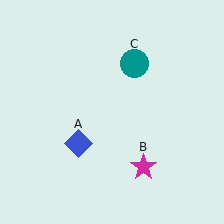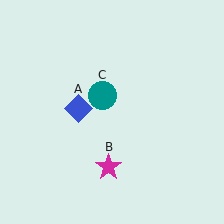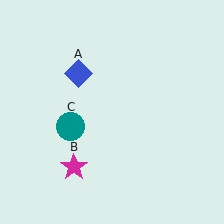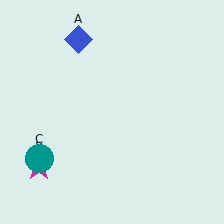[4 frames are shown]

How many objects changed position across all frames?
3 objects changed position: blue diamond (object A), magenta star (object B), teal circle (object C).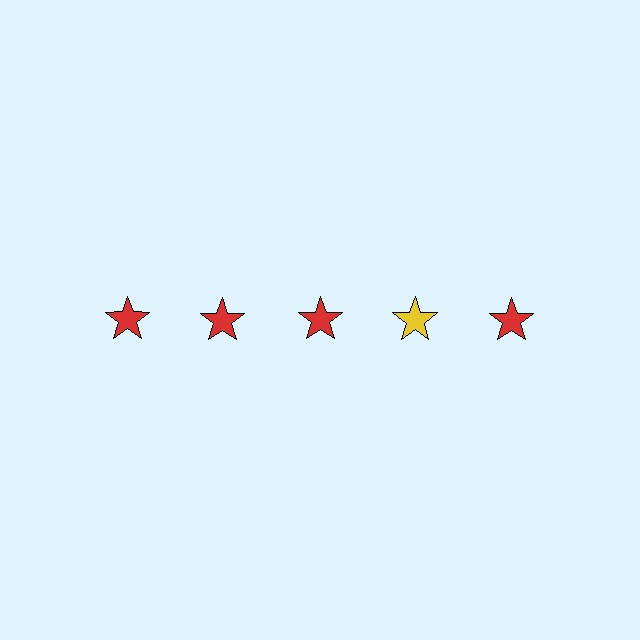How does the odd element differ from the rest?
It has a different color: yellow instead of red.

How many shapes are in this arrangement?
There are 5 shapes arranged in a grid pattern.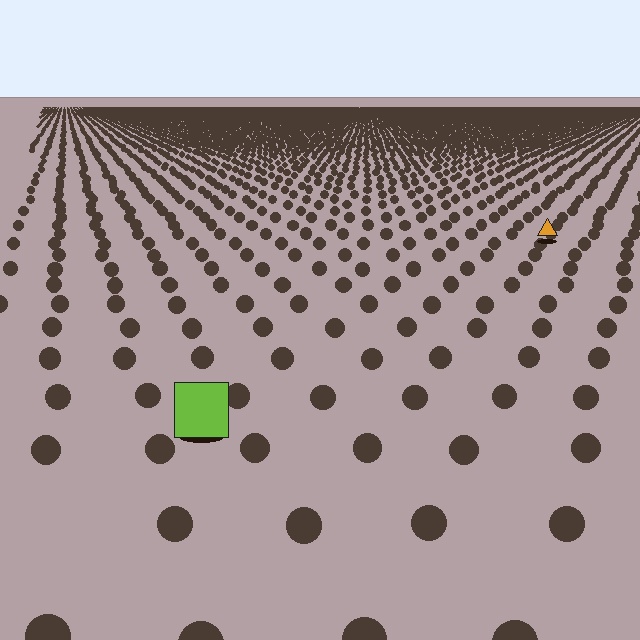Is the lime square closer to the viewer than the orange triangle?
Yes. The lime square is closer — you can tell from the texture gradient: the ground texture is coarser near it.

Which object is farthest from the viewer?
The orange triangle is farthest from the viewer. It appears smaller and the ground texture around it is denser.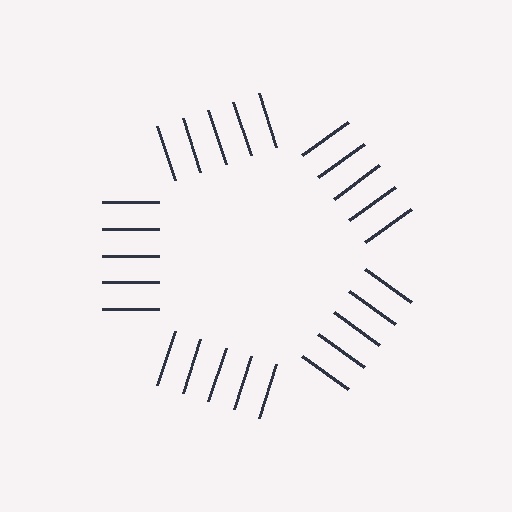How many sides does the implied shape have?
5 sides — the line-ends trace a pentagon.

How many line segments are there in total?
25 — 5 along each of the 5 edges.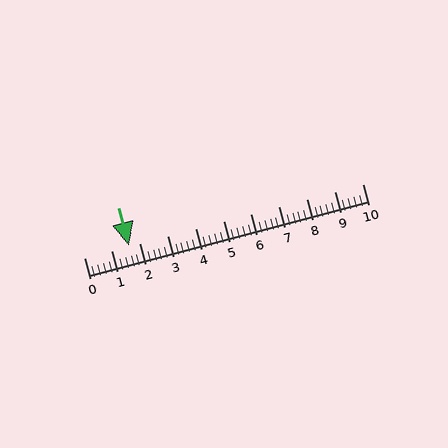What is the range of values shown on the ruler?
The ruler shows values from 0 to 10.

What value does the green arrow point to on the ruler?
The green arrow points to approximately 1.6.